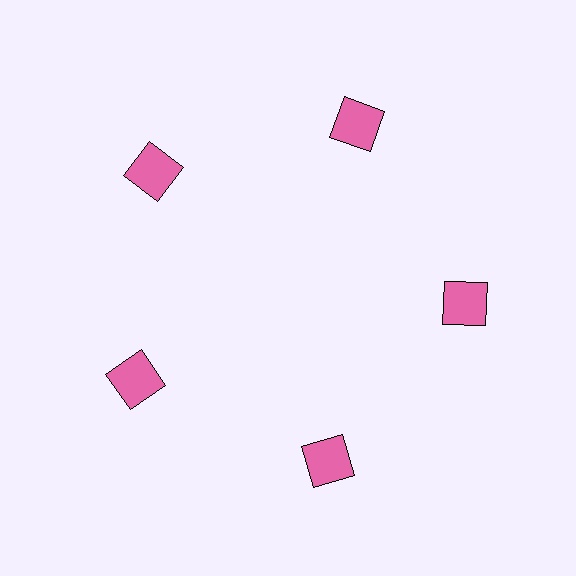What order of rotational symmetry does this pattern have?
This pattern has 5-fold rotational symmetry.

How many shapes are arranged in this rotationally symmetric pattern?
There are 5 shapes, arranged in 5 groups of 1.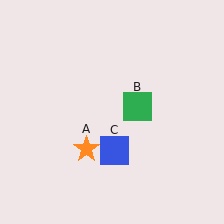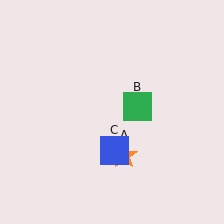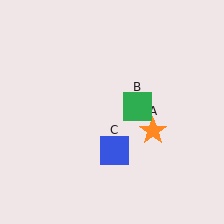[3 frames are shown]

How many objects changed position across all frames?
1 object changed position: orange star (object A).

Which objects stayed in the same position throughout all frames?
Green square (object B) and blue square (object C) remained stationary.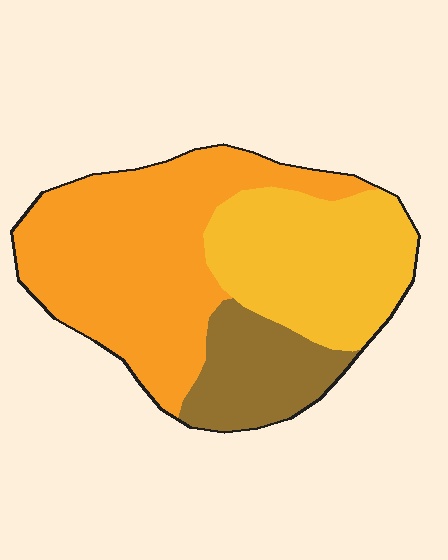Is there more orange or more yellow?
Orange.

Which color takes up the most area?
Orange, at roughly 50%.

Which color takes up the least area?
Brown, at roughly 15%.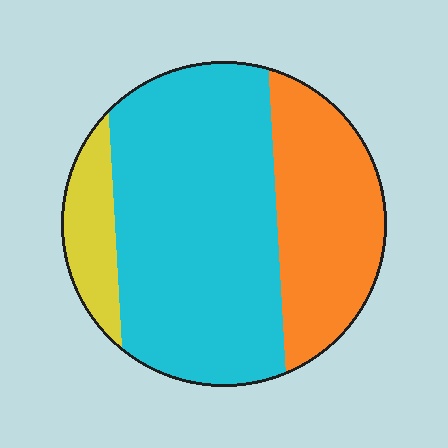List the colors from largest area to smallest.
From largest to smallest: cyan, orange, yellow.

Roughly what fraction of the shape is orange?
Orange covers roughly 30% of the shape.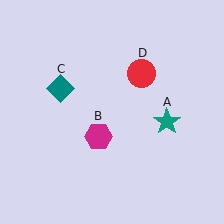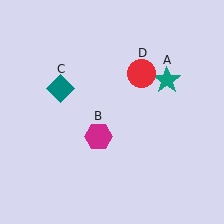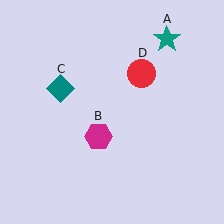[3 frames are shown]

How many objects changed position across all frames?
1 object changed position: teal star (object A).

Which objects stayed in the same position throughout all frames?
Magenta hexagon (object B) and teal diamond (object C) and red circle (object D) remained stationary.